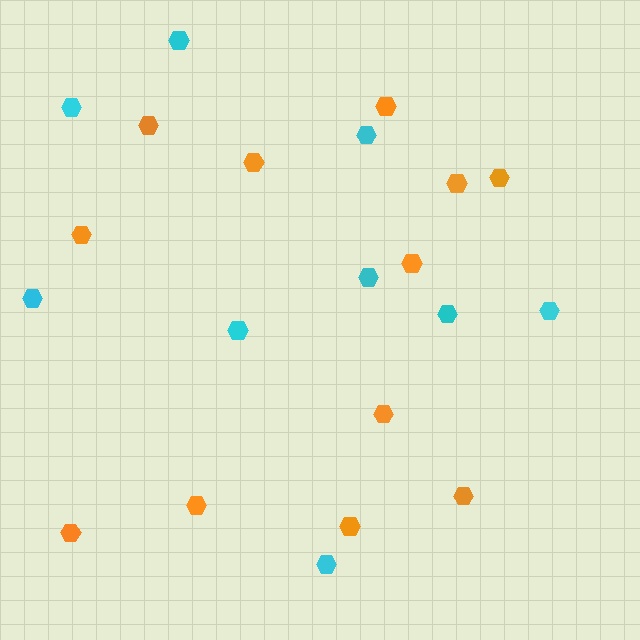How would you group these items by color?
There are 2 groups: one group of cyan hexagons (9) and one group of orange hexagons (12).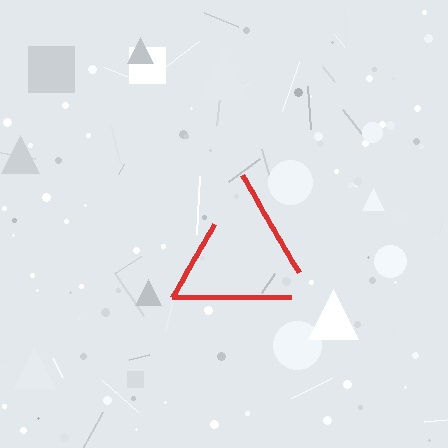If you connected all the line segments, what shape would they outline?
They would outline a triangle.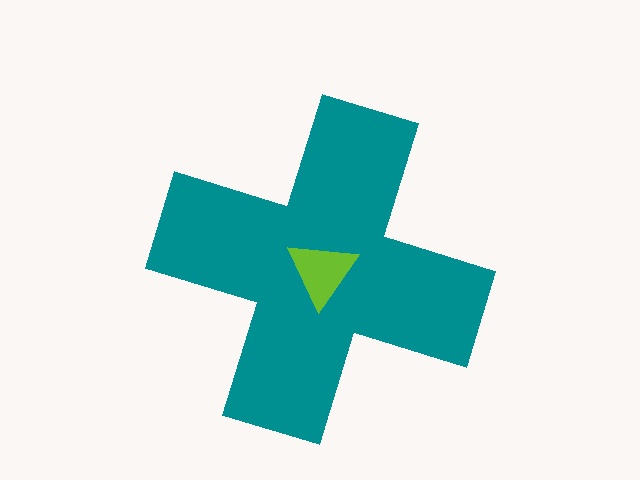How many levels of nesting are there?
2.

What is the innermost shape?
The lime triangle.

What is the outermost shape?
The teal cross.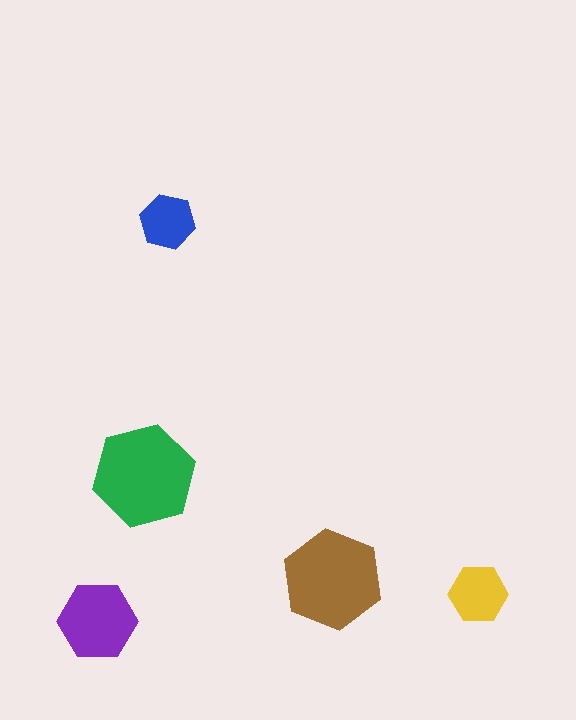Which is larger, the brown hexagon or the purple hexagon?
The brown one.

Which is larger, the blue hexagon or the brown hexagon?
The brown one.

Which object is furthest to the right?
The yellow hexagon is rightmost.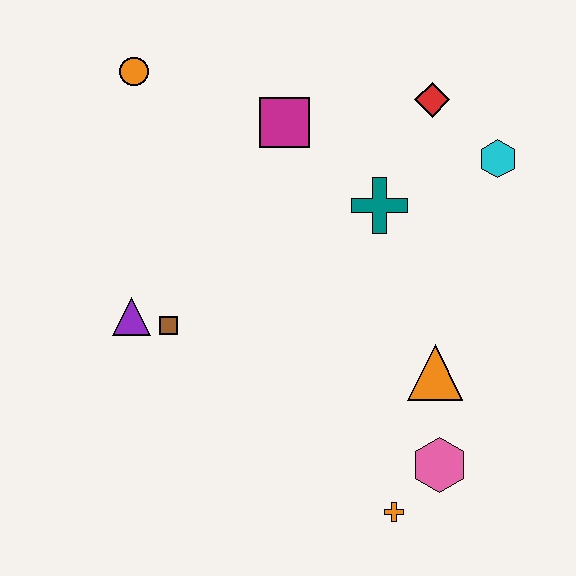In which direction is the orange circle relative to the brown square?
The orange circle is above the brown square.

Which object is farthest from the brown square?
The cyan hexagon is farthest from the brown square.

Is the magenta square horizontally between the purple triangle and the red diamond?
Yes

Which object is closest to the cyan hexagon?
The red diamond is closest to the cyan hexagon.